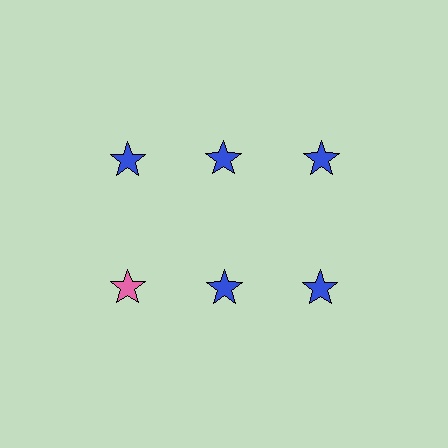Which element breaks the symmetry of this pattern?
The pink star in the second row, leftmost column breaks the symmetry. All other shapes are blue stars.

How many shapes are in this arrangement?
There are 6 shapes arranged in a grid pattern.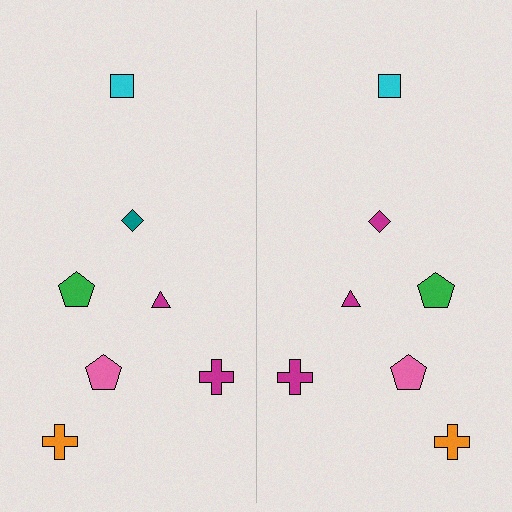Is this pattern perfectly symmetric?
No, the pattern is not perfectly symmetric. The magenta diamond on the right side breaks the symmetry — its mirror counterpart is teal.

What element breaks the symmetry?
The magenta diamond on the right side breaks the symmetry — its mirror counterpart is teal.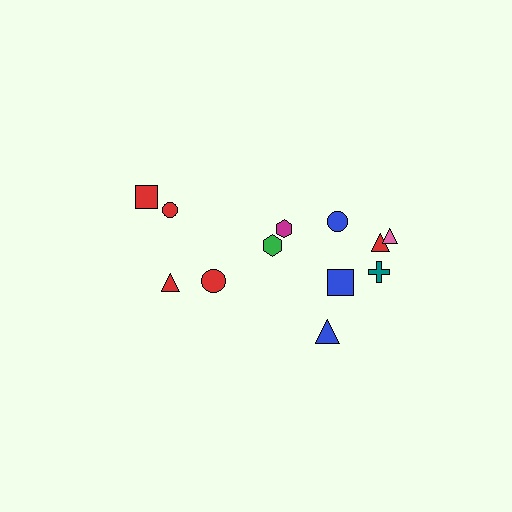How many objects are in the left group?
There are 4 objects.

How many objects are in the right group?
There are 8 objects.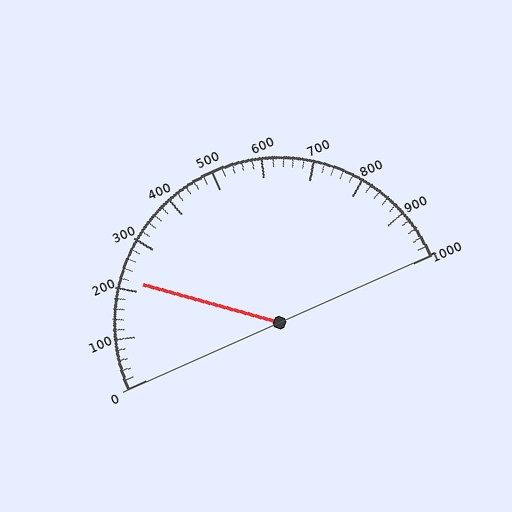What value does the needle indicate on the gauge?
The needle indicates approximately 220.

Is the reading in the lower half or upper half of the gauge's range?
The reading is in the lower half of the range (0 to 1000).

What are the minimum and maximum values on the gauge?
The gauge ranges from 0 to 1000.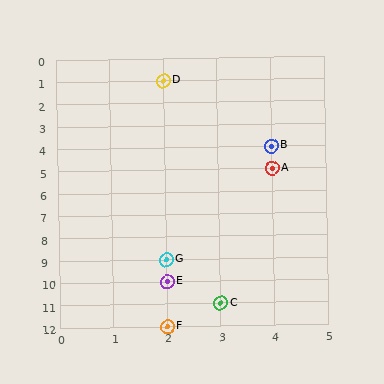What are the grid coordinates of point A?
Point A is at grid coordinates (4, 5).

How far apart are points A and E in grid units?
Points A and E are 2 columns and 5 rows apart (about 5.4 grid units diagonally).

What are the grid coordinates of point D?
Point D is at grid coordinates (2, 1).